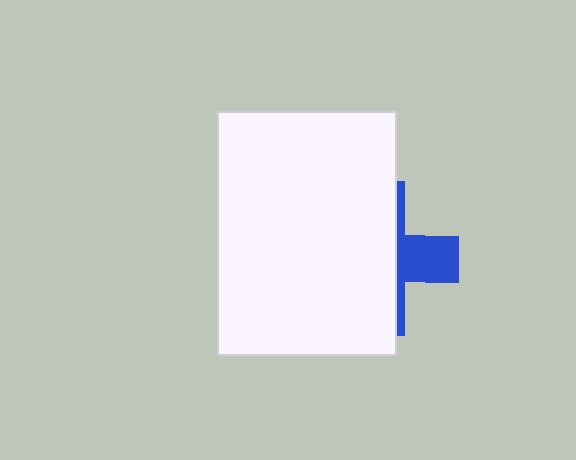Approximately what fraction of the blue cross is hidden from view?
Roughly 70% of the blue cross is hidden behind the white rectangle.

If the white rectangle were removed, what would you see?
You would see the complete blue cross.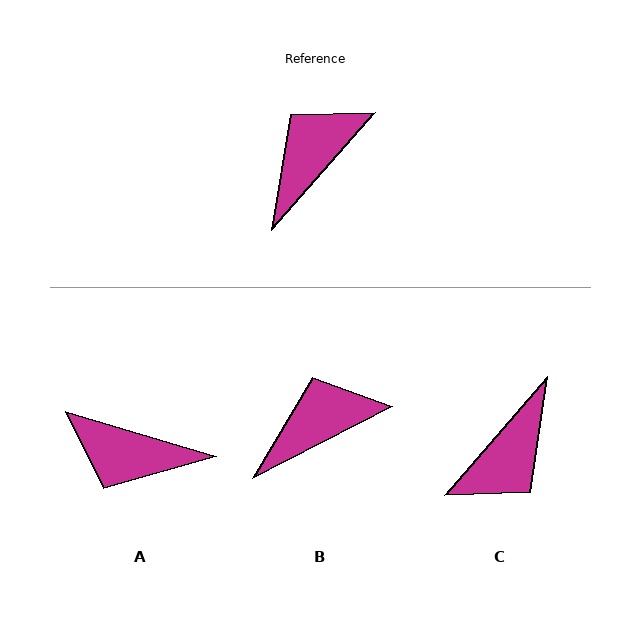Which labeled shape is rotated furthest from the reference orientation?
C, about 179 degrees away.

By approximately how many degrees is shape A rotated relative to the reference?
Approximately 115 degrees counter-clockwise.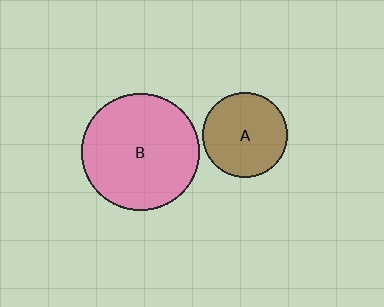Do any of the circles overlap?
No, none of the circles overlap.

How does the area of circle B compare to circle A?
Approximately 1.9 times.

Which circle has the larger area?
Circle B (pink).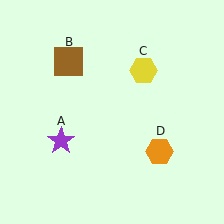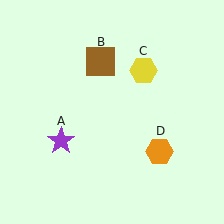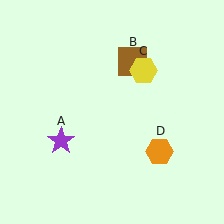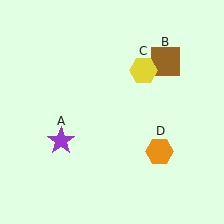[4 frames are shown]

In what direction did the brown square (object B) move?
The brown square (object B) moved right.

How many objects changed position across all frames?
1 object changed position: brown square (object B).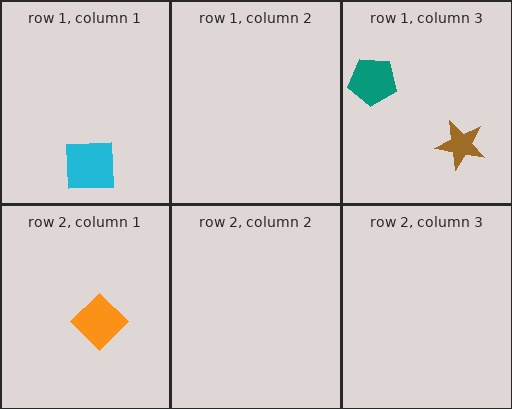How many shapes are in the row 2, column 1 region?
1.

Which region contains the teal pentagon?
The row 1, column 3 region.